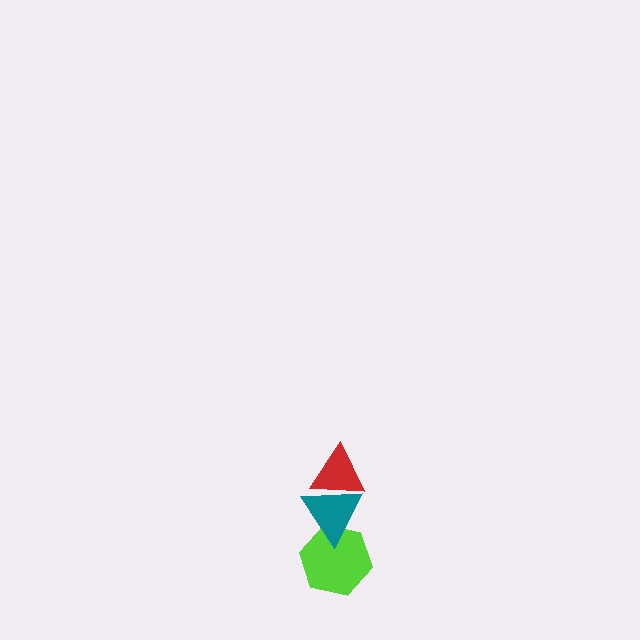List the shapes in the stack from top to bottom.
From top to bottom: the red triangle, the teal triangle, the lime hexagon.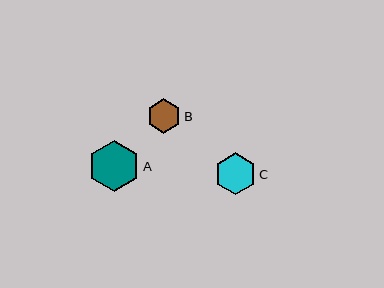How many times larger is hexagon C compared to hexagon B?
Hexagon C is approximately 1.2 times the size of hexagon B.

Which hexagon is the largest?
Hexagon A is the largest with a size of approximately 51 pixels.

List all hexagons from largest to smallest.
From largest to smallest: A, C, B.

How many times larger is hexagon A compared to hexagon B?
Hexagon A is approximately 1.5 times the size of hexagon B.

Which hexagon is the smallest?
Hexagon B is the smallest with a size of approximately 34 pixels.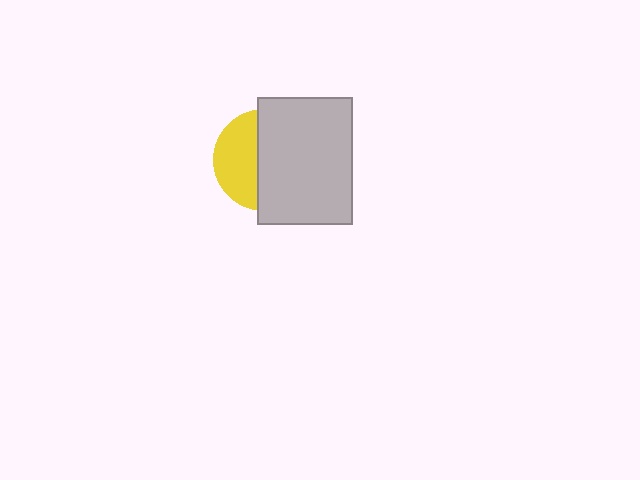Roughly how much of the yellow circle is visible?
A small part of it is visible (roughly 41%).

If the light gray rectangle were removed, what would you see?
You would see the complete yellow circle.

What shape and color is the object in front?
The object in front is a light gray rectangle.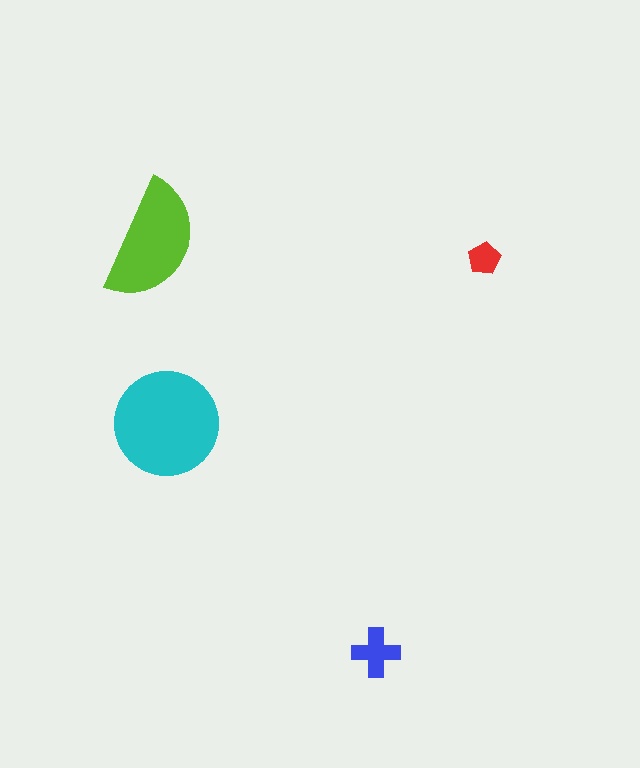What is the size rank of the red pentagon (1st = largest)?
4th.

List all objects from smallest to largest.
The red pentagon, the blue cross, the lime semicircle, the cyan circle.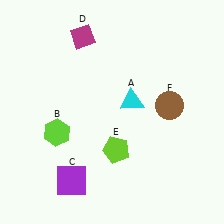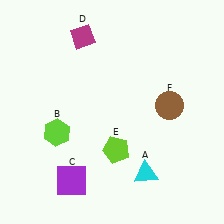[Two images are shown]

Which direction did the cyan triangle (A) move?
The cyan triangle (A) moved down.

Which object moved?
The cyan triangle (A) moved down.